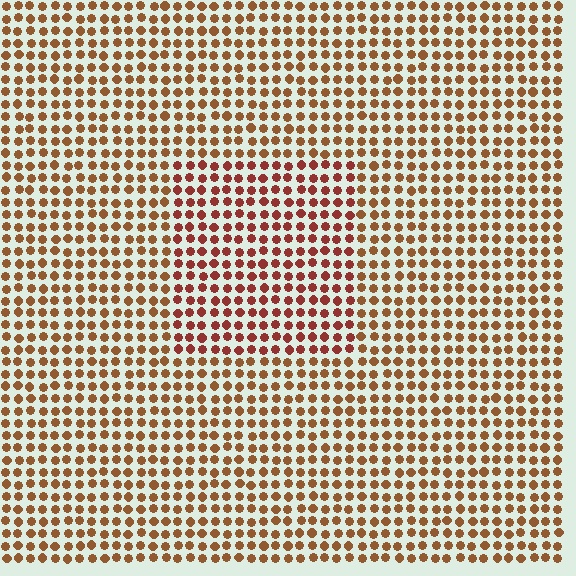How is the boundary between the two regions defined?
The boundary is defined purely by a slight shift in hue (about 24 degrees). Spacing, size, and orientation are identical on both sides.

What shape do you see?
I see a rectangle.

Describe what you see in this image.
The image is filled with small brown elements in a uniform arrangement. A rectangle-shaped region is visible where the elements are tinted to a slightly different hue, forming a subtle color boundary.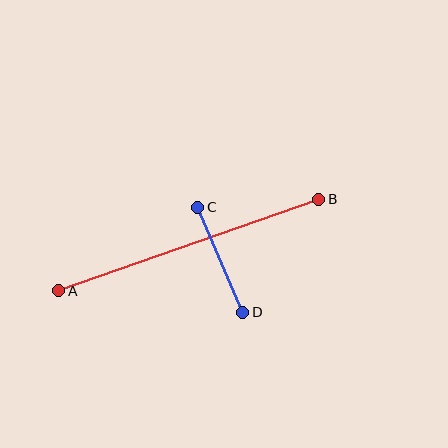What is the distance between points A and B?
The distance is approximately 276 pixels.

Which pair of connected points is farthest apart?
Points A and B are farthest apart.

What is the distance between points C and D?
The distance is approximately 114 pixels.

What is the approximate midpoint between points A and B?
The midpoint is at approximately (189, 245) pixels.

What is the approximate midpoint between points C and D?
The midpoint is at approximately (220, 260) pixels.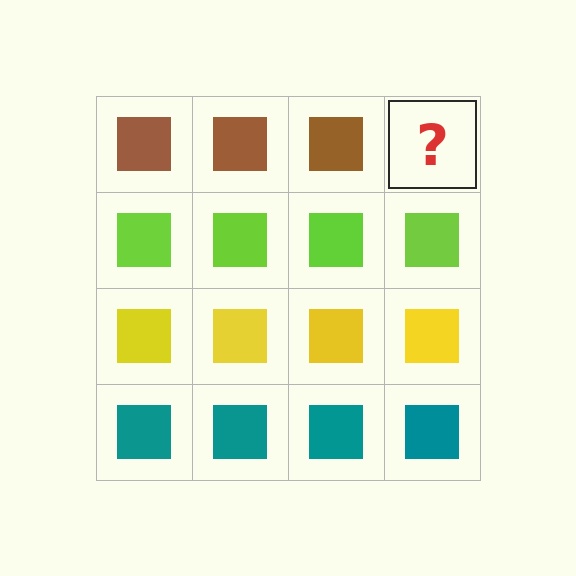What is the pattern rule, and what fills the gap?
The rule is that each row has a consistent color. The gap should be filled with a brown square.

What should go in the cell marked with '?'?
The missing cell should contain a brown square.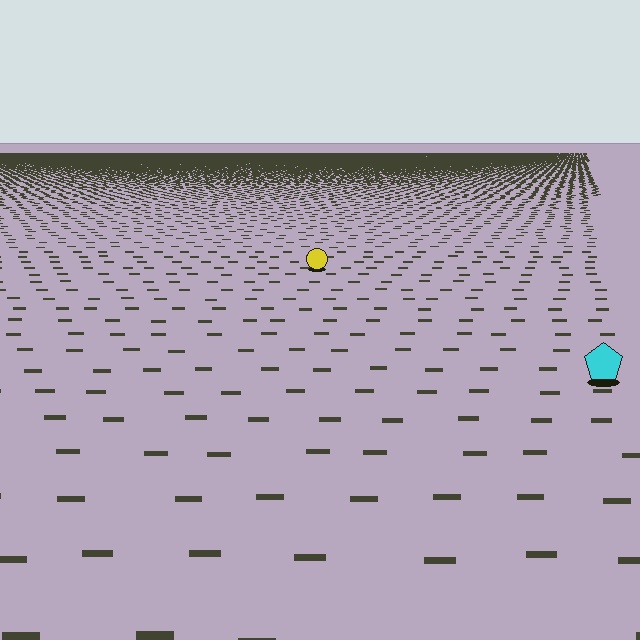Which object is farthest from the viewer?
The yellow circle is farthest from the viewer. It appears smaller and the ground texture around it is denser.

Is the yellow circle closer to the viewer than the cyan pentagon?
No. The cyan pentagon is closer — you can tell from the texture gradient: the ground texture is coarser near it.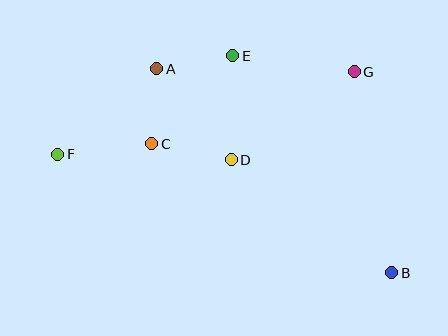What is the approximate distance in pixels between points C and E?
The distance between C and E is approximately 120 pixels.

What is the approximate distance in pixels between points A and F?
The distance between A and F is approximately 131 pixels.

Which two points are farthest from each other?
Points B and F are farthest from each other.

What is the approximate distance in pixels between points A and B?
The distance between A and B is approximately 311 pixels.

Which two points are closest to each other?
Points A and C are closest to each other.